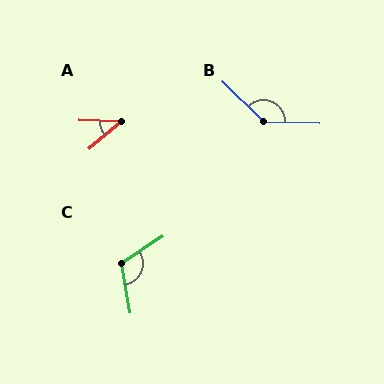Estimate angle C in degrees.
Approximately 113 degrees.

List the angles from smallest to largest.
A (42°), C (113°), B (137°).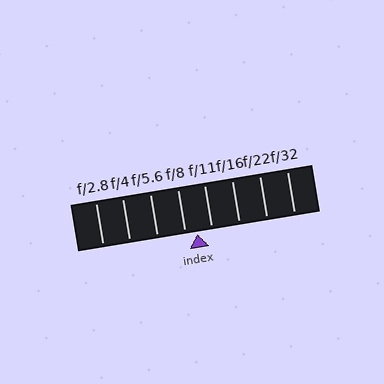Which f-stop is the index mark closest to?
The index mark is closest to f/8.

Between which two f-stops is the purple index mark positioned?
The index mark is between f/8 and f/11.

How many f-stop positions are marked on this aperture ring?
There are 8 f-stop positions marked.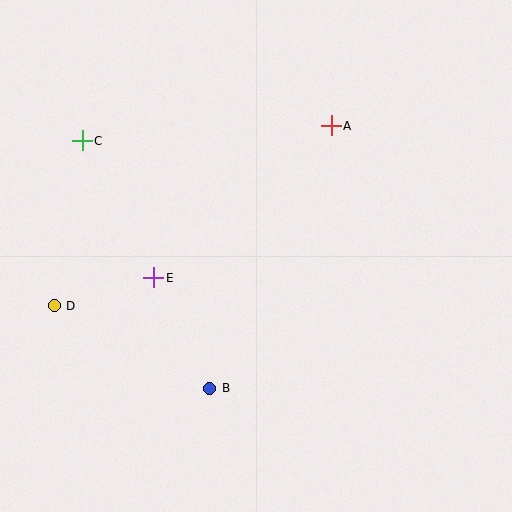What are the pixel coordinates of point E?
Point E is at (154, 278).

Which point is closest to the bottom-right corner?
Point B is closest to the bottom-right corner.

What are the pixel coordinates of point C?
Point C is at (82, 141).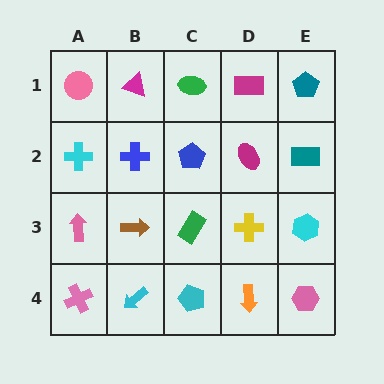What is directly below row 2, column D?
A yellow cross.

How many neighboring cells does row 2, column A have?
3.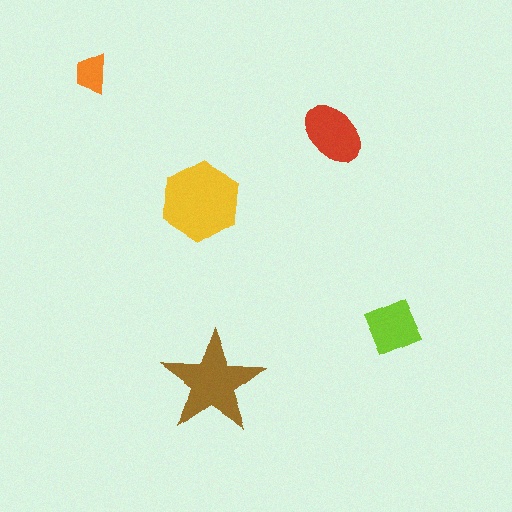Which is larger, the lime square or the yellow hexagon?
The yellow hexagon.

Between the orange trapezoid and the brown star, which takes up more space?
The brown star.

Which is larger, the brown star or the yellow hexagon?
The yellow hexagon.